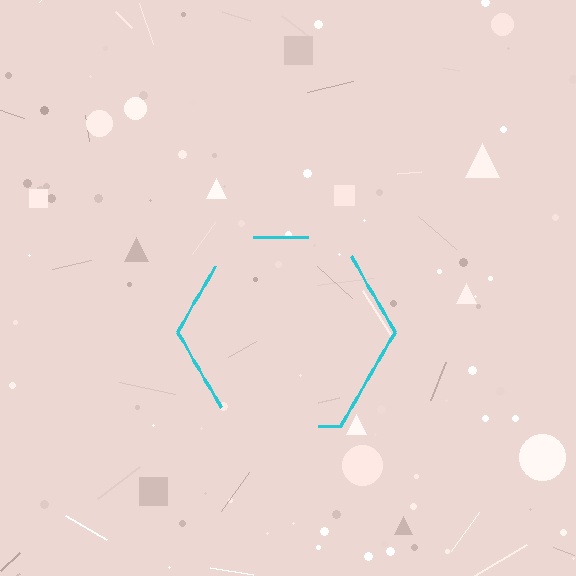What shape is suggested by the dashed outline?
The dashed outline suggests a hexagon.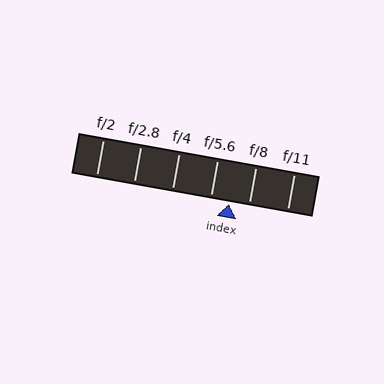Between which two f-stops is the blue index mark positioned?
The index mark is between f/5.6 and f/8.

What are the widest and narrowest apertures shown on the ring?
The widest aperture shown is f/2 and the narrowest is f/11.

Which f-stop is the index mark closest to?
The index mark is closest to f/5.6.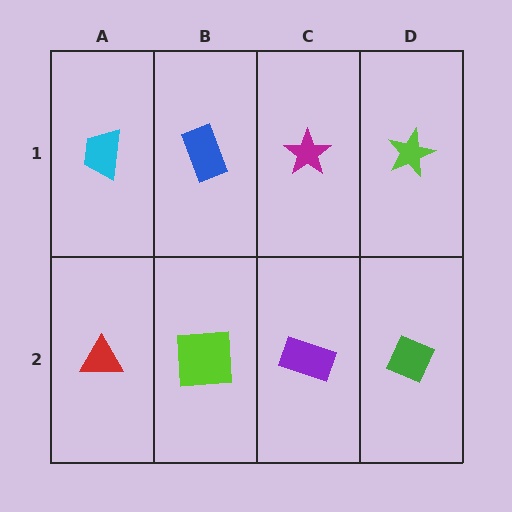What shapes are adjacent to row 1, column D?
A green diamond (row 2, column D), a magenta star (row 1, column C).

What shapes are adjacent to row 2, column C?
A magenta star (row 1, column C), a lime square (row 2, column B), a green diamond (row 2, column D).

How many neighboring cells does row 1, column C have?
3.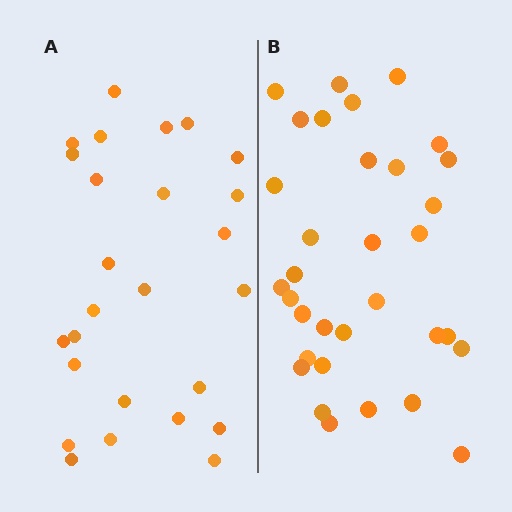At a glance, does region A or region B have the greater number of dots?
Region B (the right region) has more dots.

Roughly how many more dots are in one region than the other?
Region B has roughly 8 or so more dots than region A.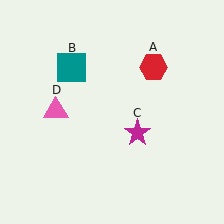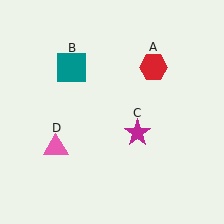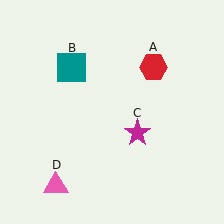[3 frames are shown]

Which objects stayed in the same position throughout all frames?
Red hexagon (object A) and teal square (object B) and magenta star (object C) remained stationary.